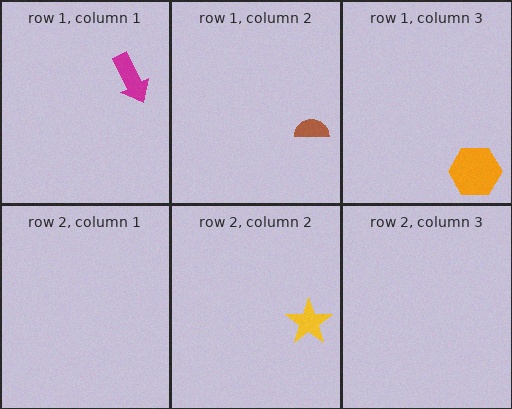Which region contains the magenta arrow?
The row 1, column 1 region.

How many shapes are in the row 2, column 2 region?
1.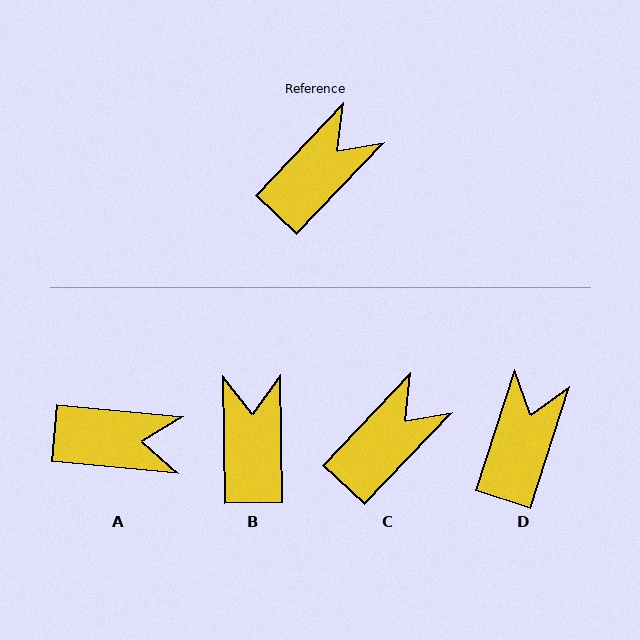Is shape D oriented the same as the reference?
No, it is off by about 26 degrees.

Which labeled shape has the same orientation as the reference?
C.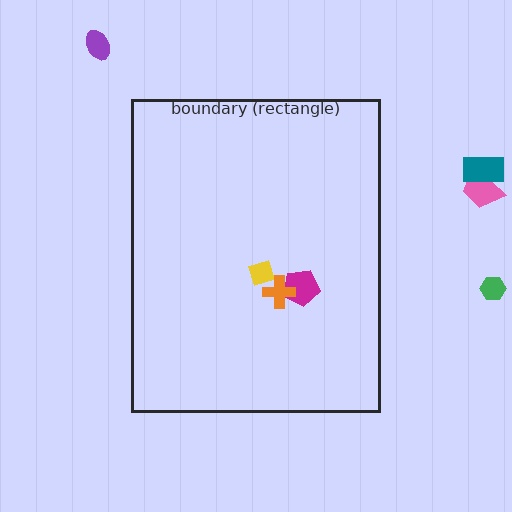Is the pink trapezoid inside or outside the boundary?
Outside.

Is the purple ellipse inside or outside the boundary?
Outside.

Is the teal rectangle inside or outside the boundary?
Outside.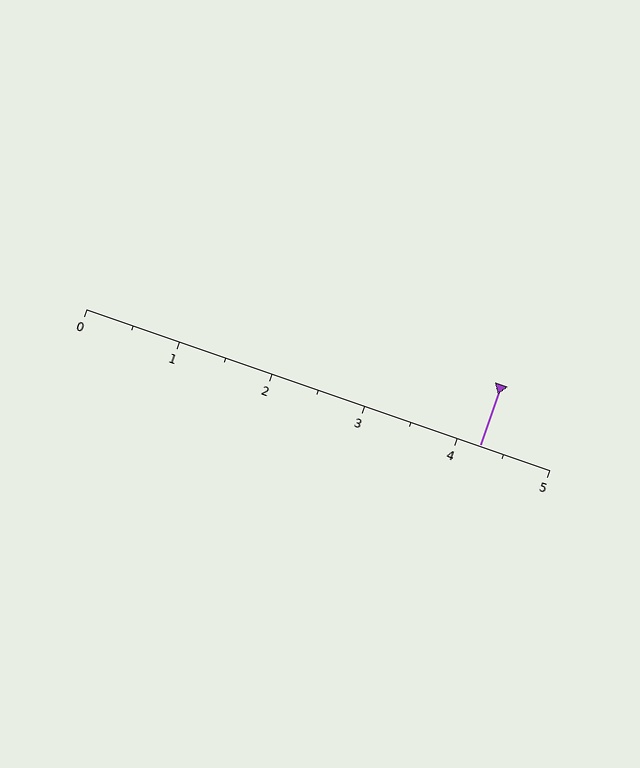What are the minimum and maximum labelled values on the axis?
The axis runs from 0 to 5.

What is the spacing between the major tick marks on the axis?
The major ticks are spaced 1 apart.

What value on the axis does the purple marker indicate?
The marker indicates approximately 4.2.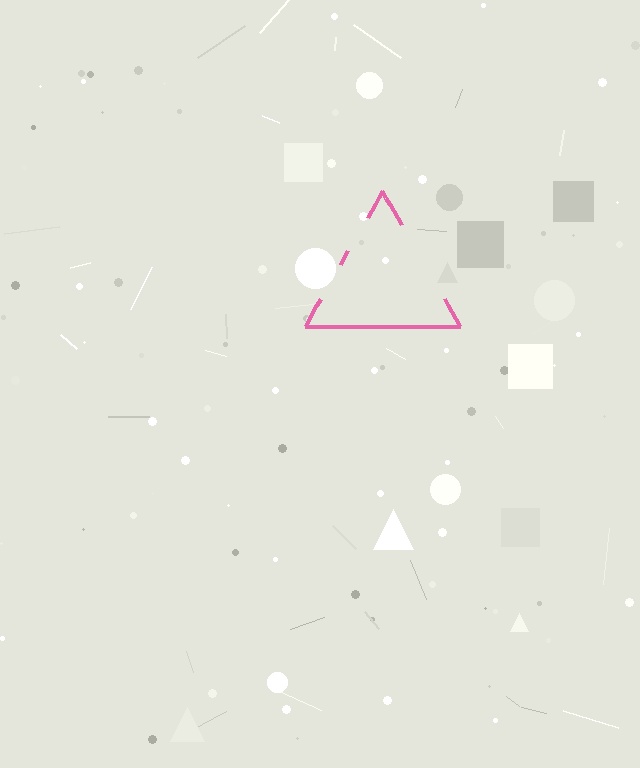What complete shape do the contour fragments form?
The contour fragments form a triangle.